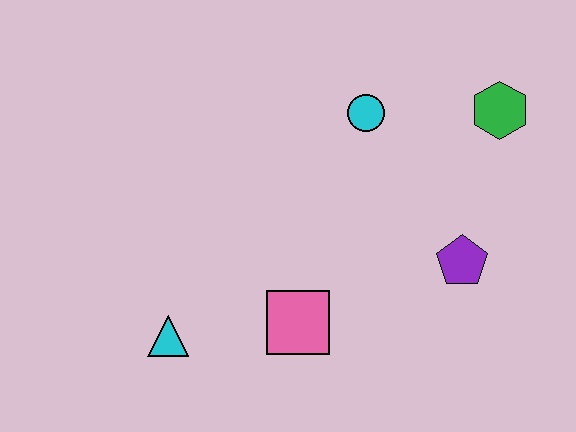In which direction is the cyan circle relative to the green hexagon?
The cyan circle is to the left of the green hexagon.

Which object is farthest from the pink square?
The green hexagon is farthest from the pink square.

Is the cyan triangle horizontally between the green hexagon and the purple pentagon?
No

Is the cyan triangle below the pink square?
Yes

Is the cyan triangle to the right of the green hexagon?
No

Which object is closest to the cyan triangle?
The pink square is closest to the cyan triangle.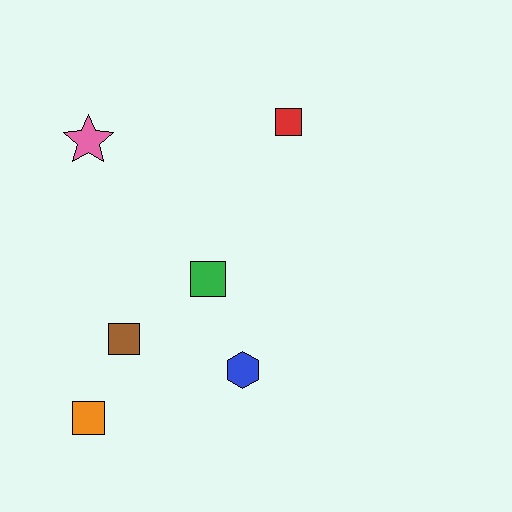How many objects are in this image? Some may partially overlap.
There are 6 objects.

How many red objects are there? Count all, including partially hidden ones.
There is 1 red object.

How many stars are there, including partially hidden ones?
There is 1 star.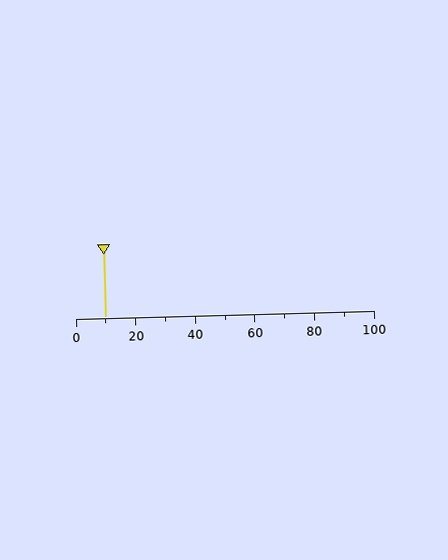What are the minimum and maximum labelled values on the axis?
The axis runs from 0 to 100.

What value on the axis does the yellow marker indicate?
The marker indicates approximately 10.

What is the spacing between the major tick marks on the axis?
The major ticks are spaced 20 apart.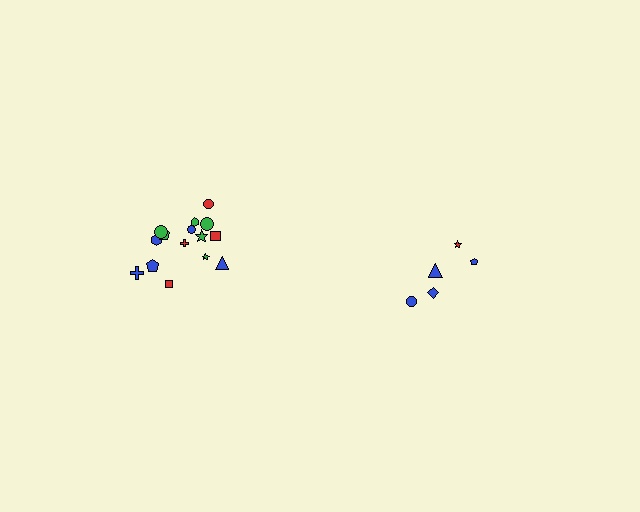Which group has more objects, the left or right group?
The left group.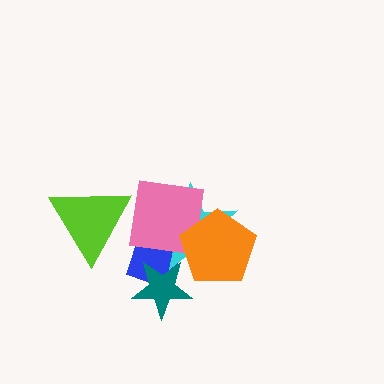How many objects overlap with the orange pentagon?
3 objects overlap with the orange pentagon.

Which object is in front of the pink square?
The orange pentagon is in front of the pink square.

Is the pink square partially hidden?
Yes, it is partially covered by another shape.